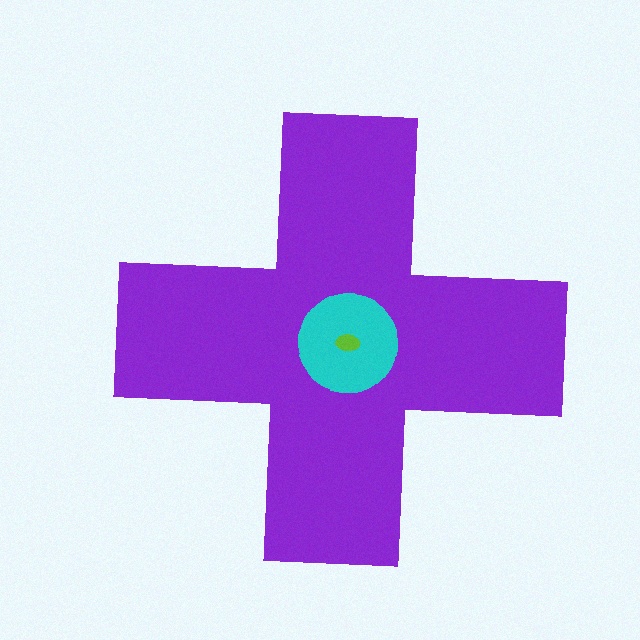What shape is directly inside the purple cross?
The cyan circle.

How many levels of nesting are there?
3.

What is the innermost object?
The lime ellipse.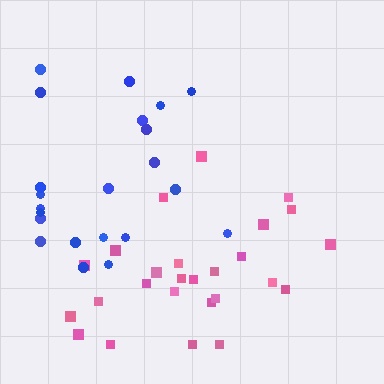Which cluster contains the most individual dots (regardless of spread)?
Pink (26).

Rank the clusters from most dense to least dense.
pink, blue.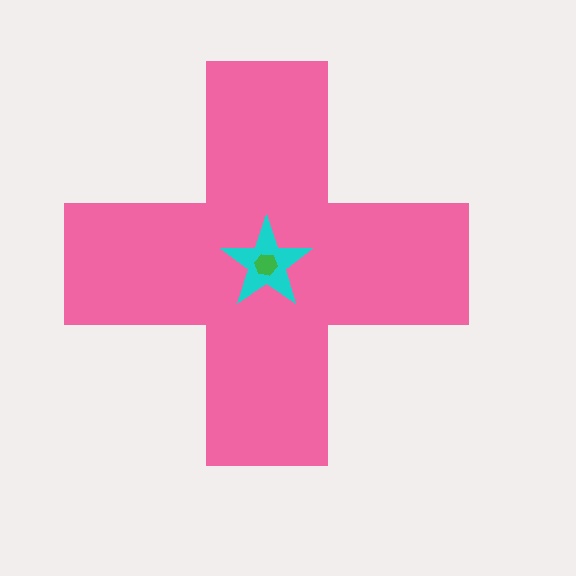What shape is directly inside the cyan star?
The green hexagon.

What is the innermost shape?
The green hexagon.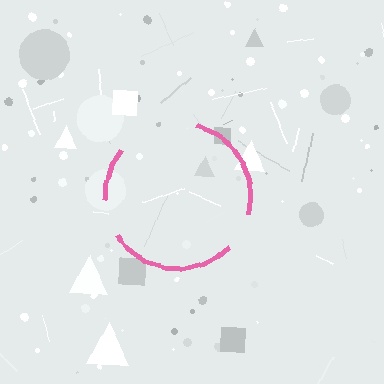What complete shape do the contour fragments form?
The contour fragments form a circle.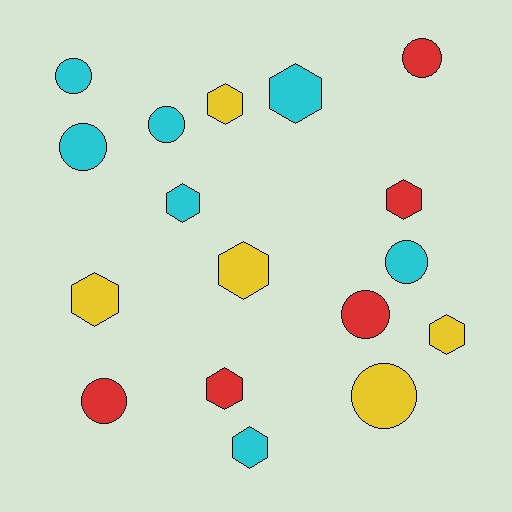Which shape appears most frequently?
Hexagon, with 9 objects.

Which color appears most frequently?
Cyan, with 7 objects.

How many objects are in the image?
There are 17 objects.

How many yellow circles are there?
There is 1 yellow circle.